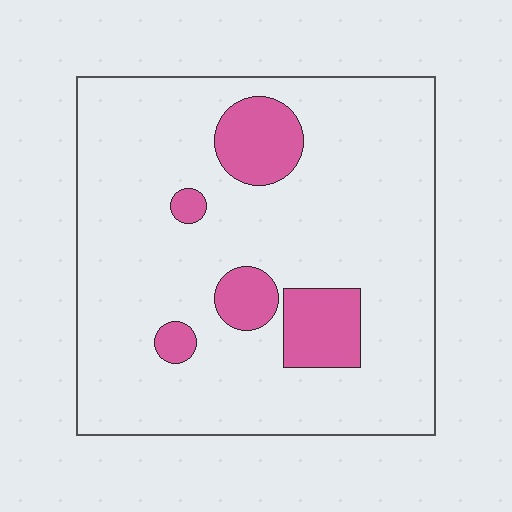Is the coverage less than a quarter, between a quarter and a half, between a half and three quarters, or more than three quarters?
Less than a quarter.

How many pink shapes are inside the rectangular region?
5.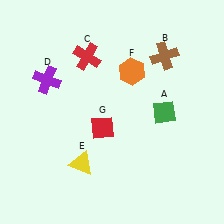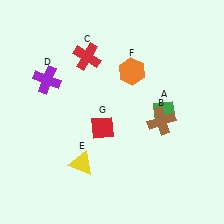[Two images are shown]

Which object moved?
The brown cross (B) moved down.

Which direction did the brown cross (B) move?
The brown cross (B) moved down.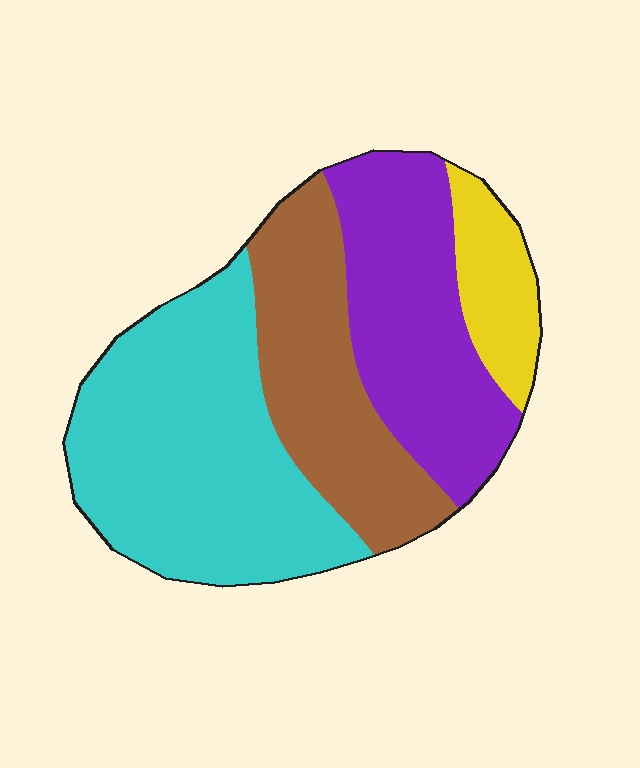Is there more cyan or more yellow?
Cyan.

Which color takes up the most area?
Cyan, at roughly 40%.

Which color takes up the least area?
Yellow, at roughly 10%.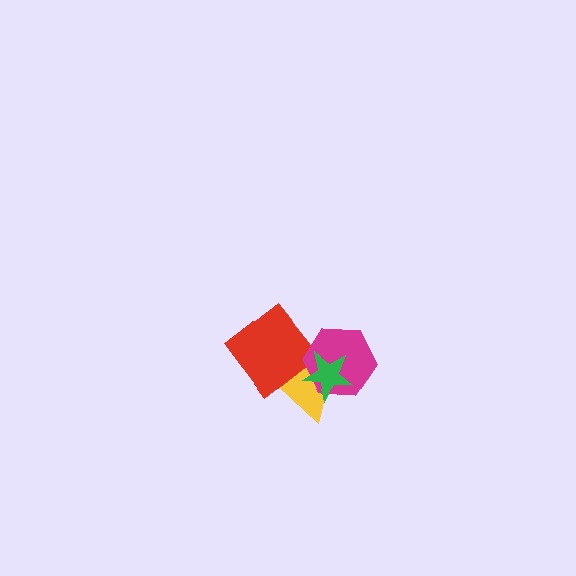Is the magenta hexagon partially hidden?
Yes, it is partially covered by another shape.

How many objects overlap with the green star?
3 objects overlap with the green star.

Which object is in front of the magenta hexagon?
The green star is in front of the magenta hexagon.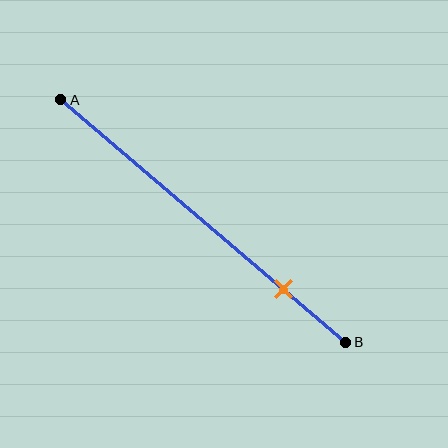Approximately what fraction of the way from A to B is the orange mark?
The orange mark is approximately 80% of the way from A to B.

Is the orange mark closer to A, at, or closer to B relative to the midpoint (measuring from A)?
The orange mark is closer to point B than the midpoint of segment AB.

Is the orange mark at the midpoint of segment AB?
No, the mark is at about 80% from A, not at the 50% midpoint.